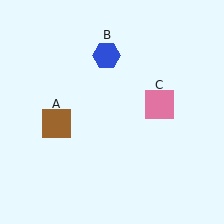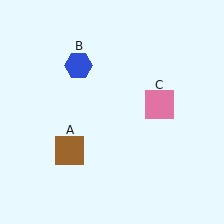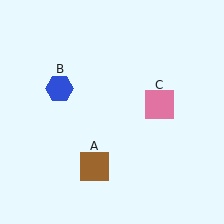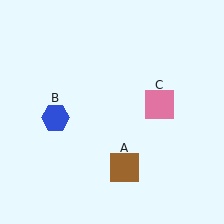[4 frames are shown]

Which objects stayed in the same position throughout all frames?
Pink square (object C) remained stationary.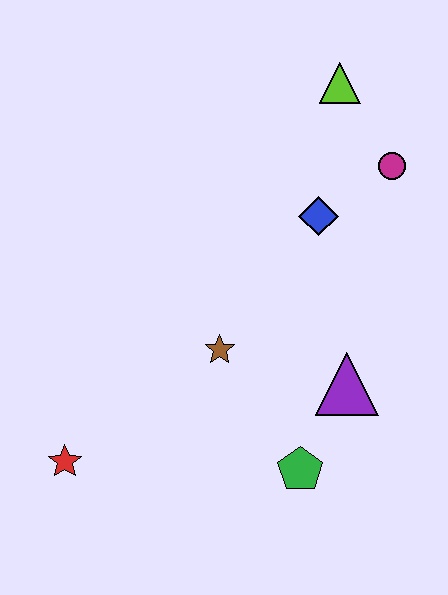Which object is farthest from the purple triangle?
The lime triangle is farthest from the purple triangle.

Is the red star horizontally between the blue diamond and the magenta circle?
No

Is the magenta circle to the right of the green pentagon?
Yes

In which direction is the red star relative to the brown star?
The red star is to the left of the brown star.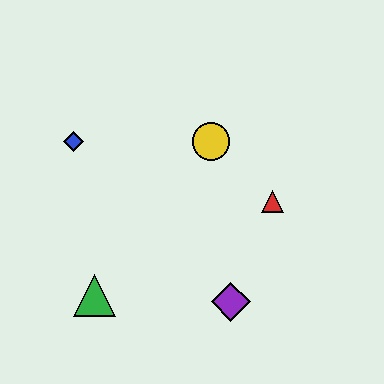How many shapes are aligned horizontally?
2 shapes (the blue diamond, the yellow circle) are aligned horizontally.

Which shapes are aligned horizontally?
The blue diamond, the yellow circle are aligned horizontally.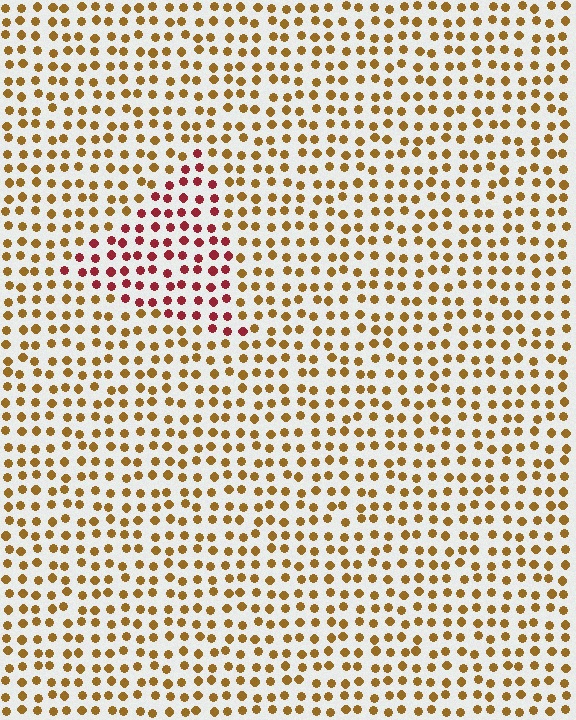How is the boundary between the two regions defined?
The boundary is defined purely by a slight shift in hue (about 47 degrees). Spacing, size, and orientation are identical on both sides.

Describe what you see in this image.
The image is filled with small brown elements in a uniform arrangement. A triangle-shaped region is visible where the elements are tinted to a slightly different hue, forming a subtle color boundary.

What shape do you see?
I see a triangle.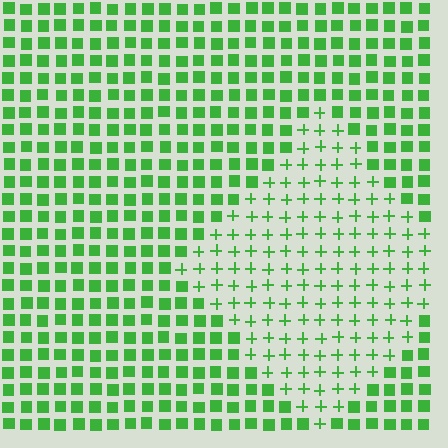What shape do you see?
I see a diamond.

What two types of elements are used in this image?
The image uses plus signs inside the diamond region and squares outside it.